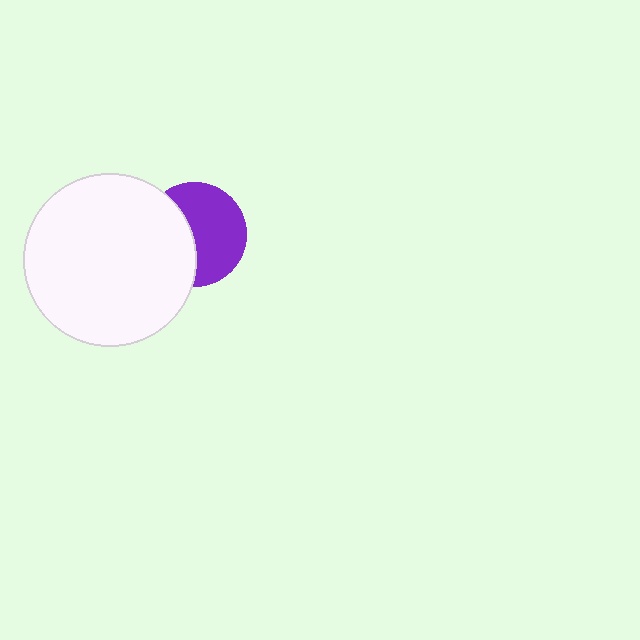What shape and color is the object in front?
The object in front is a white circle.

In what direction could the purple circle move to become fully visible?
The purple circle could move right. That would shift it out from behind the white circle entirely.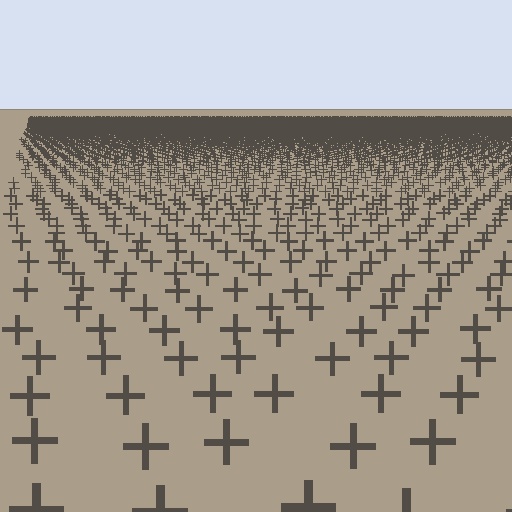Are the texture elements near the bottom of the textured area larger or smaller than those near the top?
Larger. Near the bottom, elements are closer to the viewer and appear at a bigger on-screen size.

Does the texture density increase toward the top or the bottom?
Density increases toward the top.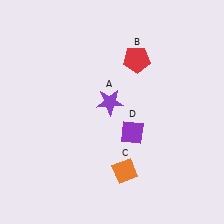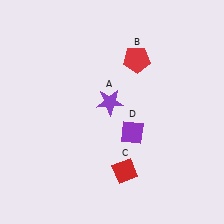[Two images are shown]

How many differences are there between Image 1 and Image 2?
There is 1 difference between the two images.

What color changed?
The diamond (C) changed from orange in Image 1 to red in Image 2.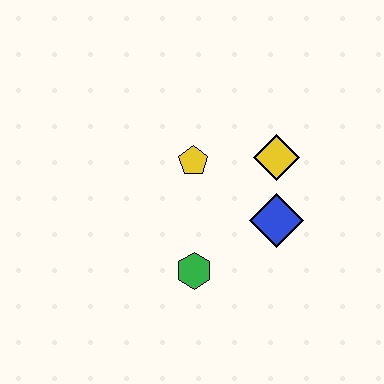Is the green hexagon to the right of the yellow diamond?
No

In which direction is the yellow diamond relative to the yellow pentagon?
The yellow diamond is to the right of the yellow pentagon.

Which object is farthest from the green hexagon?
The yellow diamond is farthest from the green hexagon.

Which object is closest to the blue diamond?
The yellow diamond is closest to the blue diamond.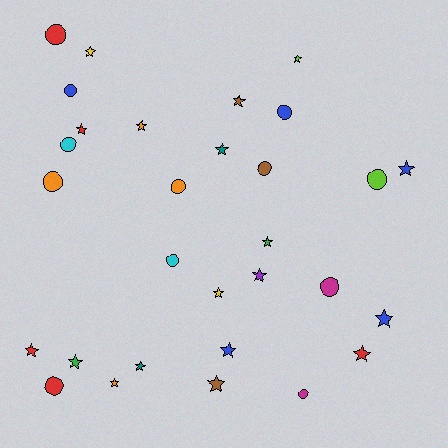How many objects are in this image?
There are 30 objects.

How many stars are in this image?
There are 18 stars.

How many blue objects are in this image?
There are 5 blue objects.